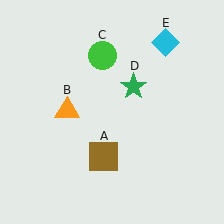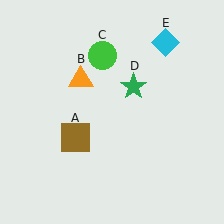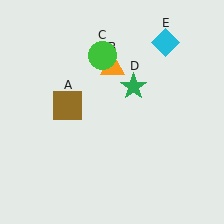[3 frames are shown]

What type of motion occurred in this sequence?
The brown square (object A), orange triangle (object B) rotated clockwise around the center of the scene.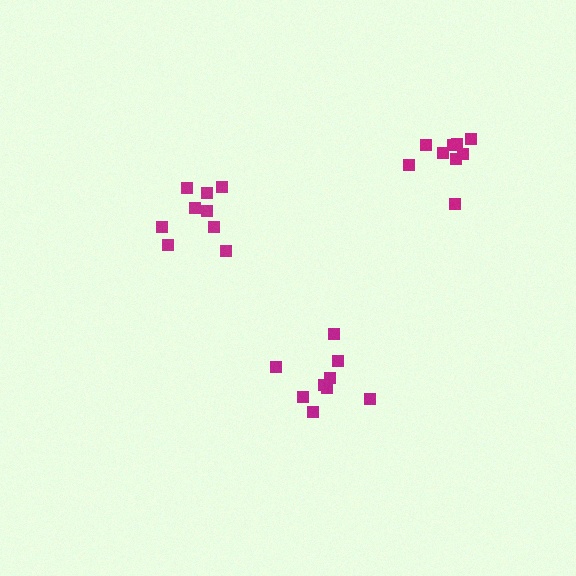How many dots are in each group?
Group 1: 9 dots, Group 2: 9 dots, Group 3: 9 dots (27 total).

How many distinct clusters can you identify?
There are 3 distinct clusters.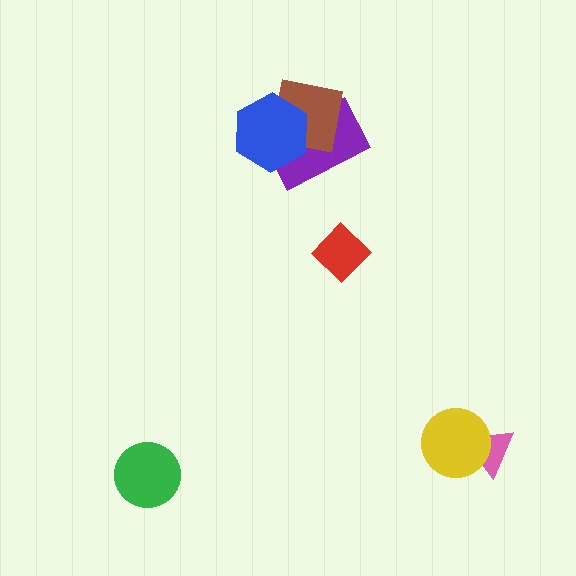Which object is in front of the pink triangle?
The yellow circle is in front of the pink triangle.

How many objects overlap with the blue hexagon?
2 objects overlap with the blue hexagon.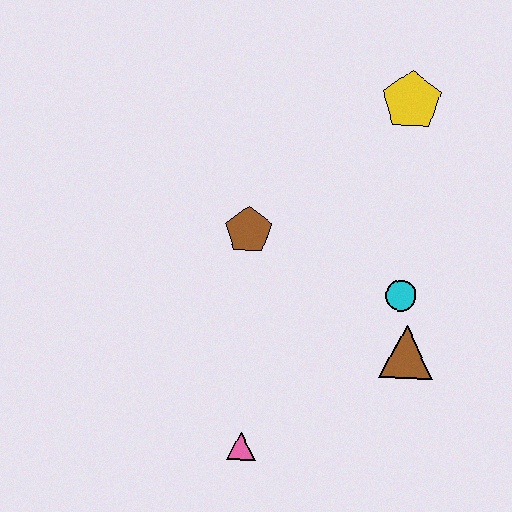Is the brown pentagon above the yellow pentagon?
No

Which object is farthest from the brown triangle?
The yellow pentagon is farthest from the brown triangle.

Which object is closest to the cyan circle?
The brown triangle is closest to the cyan circle.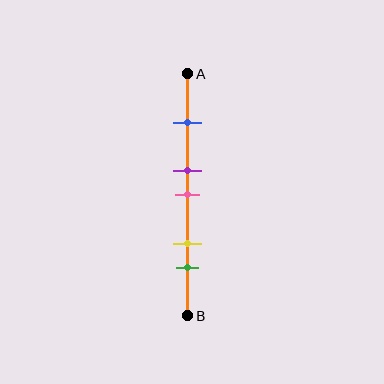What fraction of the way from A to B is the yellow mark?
The yellow mark is approximately 70% (0.7) of the way from A to B.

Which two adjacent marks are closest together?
The purple and pink marks are the closest adjacent pair.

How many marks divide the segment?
There are 5 marks dividing the segment.